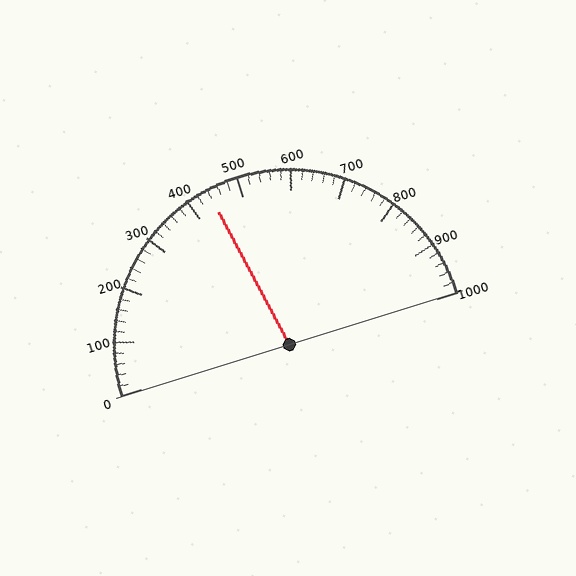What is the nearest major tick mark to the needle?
The nearest major tick mark is 400.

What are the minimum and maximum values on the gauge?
The gauge ranges from 0 to 1000.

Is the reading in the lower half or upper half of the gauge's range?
The reading is in the lower half of the range (0 to 1000).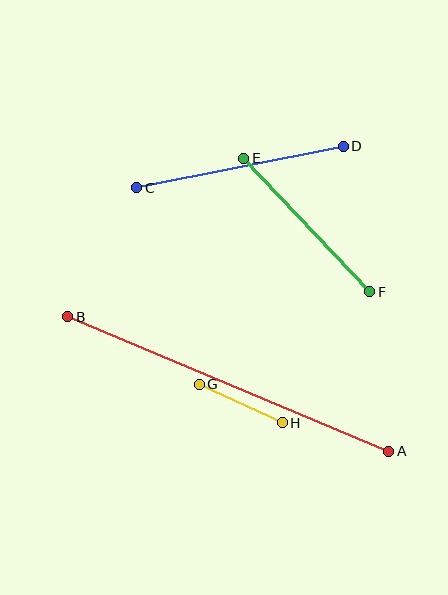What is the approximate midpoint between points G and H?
The midpoint is at approximately (241, 404) pixels.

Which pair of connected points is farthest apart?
Points A and B are farthest apart.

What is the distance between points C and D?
The distance is approximately 211 pixels.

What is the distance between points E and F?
The distance is approximately 183 pixels.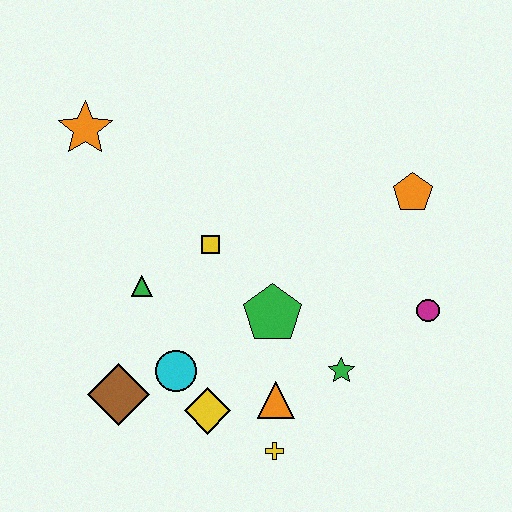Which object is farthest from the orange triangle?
The orange star is farthest from the orange triangle.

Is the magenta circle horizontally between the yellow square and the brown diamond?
No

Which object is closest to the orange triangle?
The yellow cross is closest to the orange triangle.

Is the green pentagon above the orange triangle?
Yes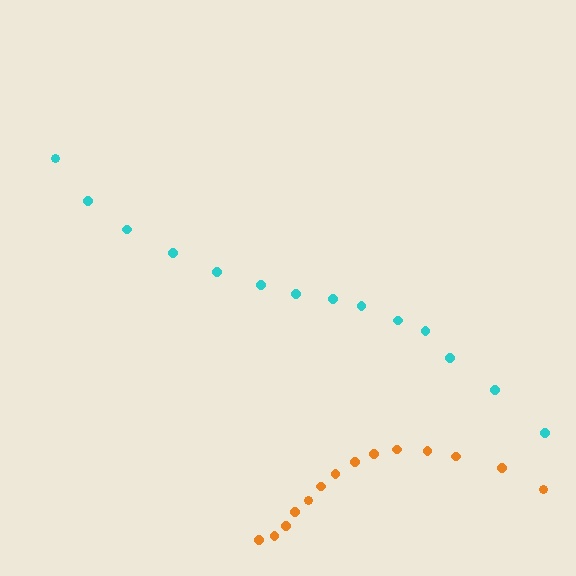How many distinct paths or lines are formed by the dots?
There are 2 distinct paths.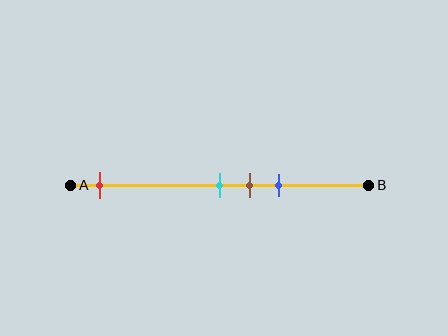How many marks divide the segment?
There are 4 marks dividing the segment.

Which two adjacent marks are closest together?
The cyan and brown marks are the closest adjacent pair.